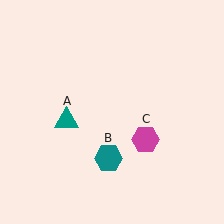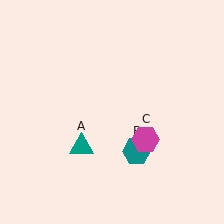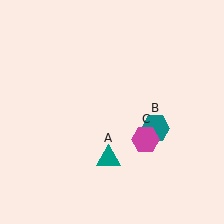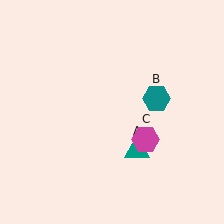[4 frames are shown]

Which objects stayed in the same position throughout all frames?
Magenta hexagon (object C) remained stationary.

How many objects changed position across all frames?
2 objects changed position: teal triangle (object A), teal hexagon (object B).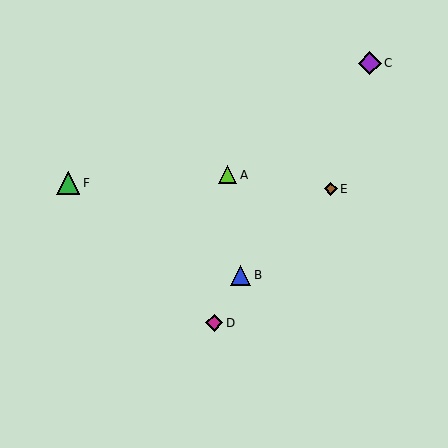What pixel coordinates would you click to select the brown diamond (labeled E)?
Click at (331, 189) to select the brown diamond E.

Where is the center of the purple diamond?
The center of the purple diamond is at (370, 63).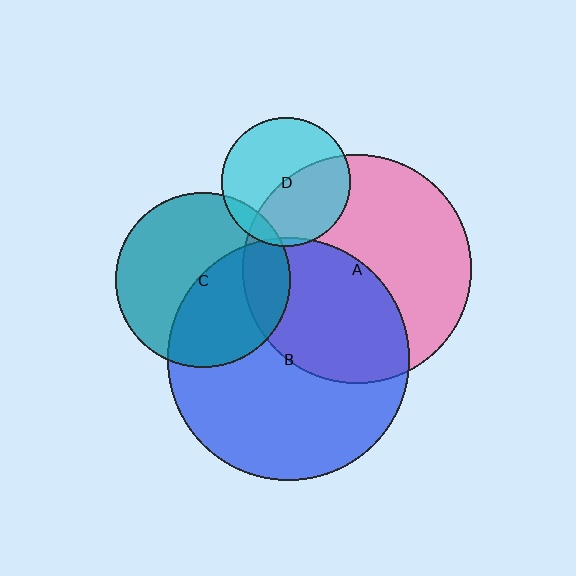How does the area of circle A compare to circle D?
Approximately 3.2 times.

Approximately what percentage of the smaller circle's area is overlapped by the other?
Approximately 45%.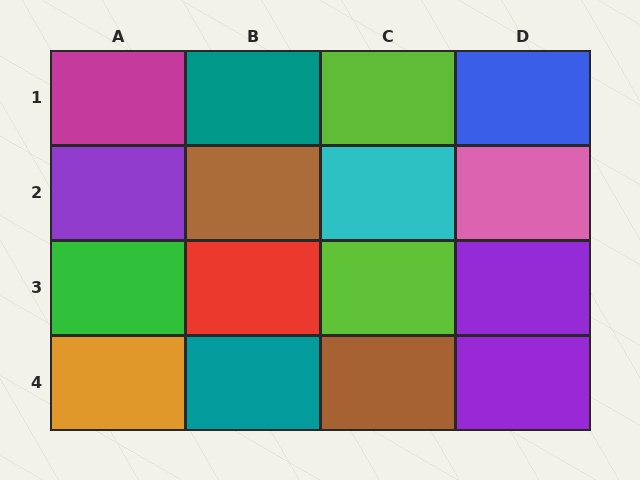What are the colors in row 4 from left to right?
Orange, teal, brown, purple.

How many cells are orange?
1 cell is orange.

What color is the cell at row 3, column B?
Red.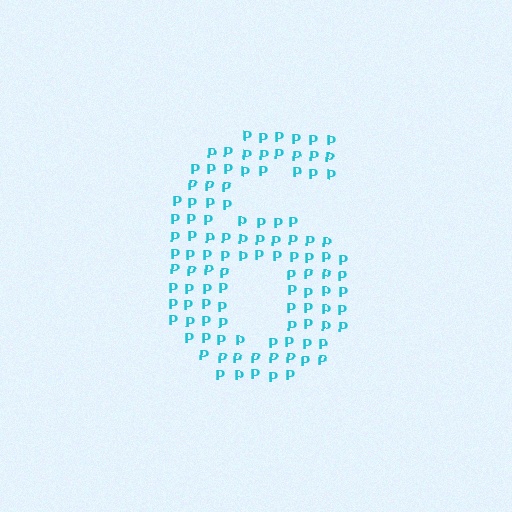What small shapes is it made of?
It is made of small letter P's.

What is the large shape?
The large shape is the digit 6.